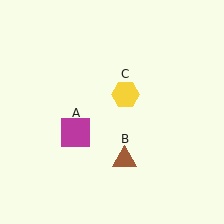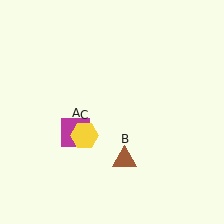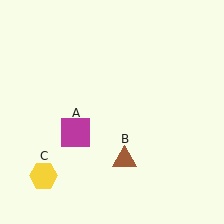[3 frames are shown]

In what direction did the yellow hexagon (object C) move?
The yellow hexagon (object C) moved down and to the left.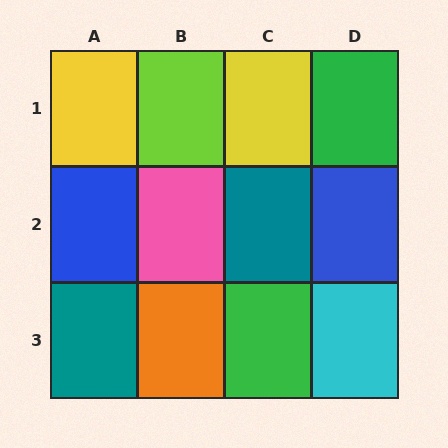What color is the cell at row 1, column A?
Yellow.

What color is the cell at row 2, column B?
Pink.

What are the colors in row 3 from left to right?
Teal, orange, green, cyan.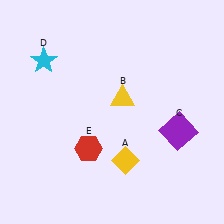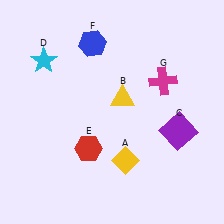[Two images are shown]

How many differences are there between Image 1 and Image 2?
There are 2 differences between the two images.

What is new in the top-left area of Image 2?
A blue hexagon (F) was added in the top-left area of Image 2.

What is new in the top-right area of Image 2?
A magenta cross (G) was added in the top-right area of Image 2.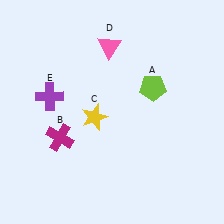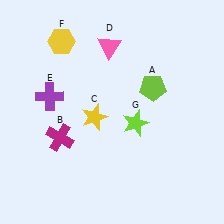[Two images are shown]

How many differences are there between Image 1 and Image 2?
There are 2 differences between the two images.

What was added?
A yellow hexagon (F), a lime star (G) were added in Image 2.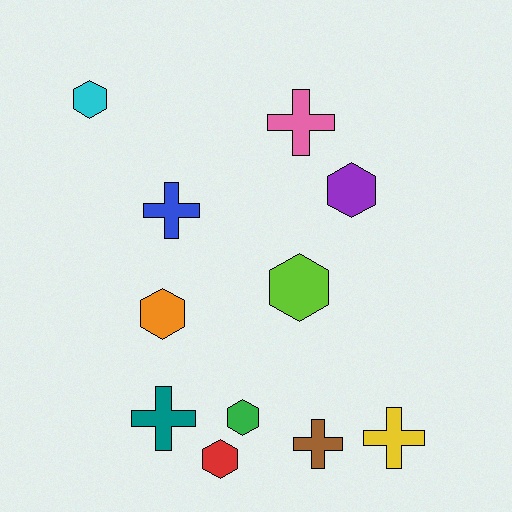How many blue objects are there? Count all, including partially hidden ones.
There is 1 blue object.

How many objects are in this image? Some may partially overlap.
There are 11 objects.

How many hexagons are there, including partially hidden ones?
There are 6 hexagons.